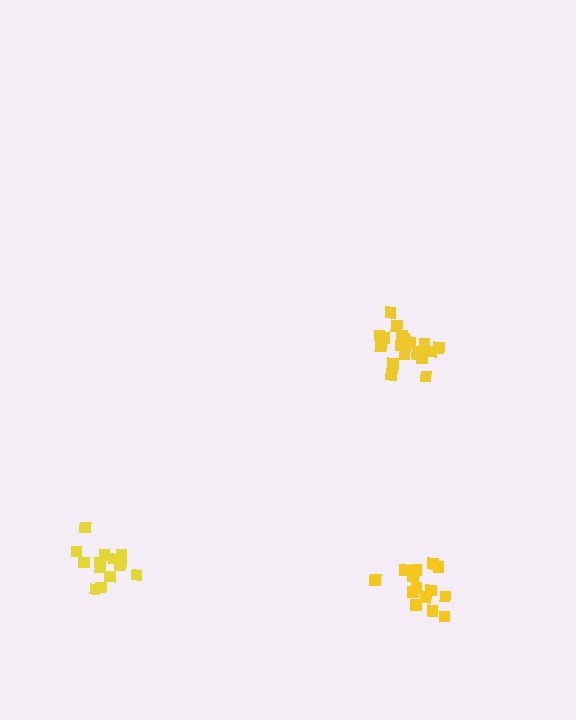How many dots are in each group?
Group 1: 19 dots, Group 2: 14 dots, Group 3: 14 dots (47 total).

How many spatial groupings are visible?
There are 3 spatial groupings.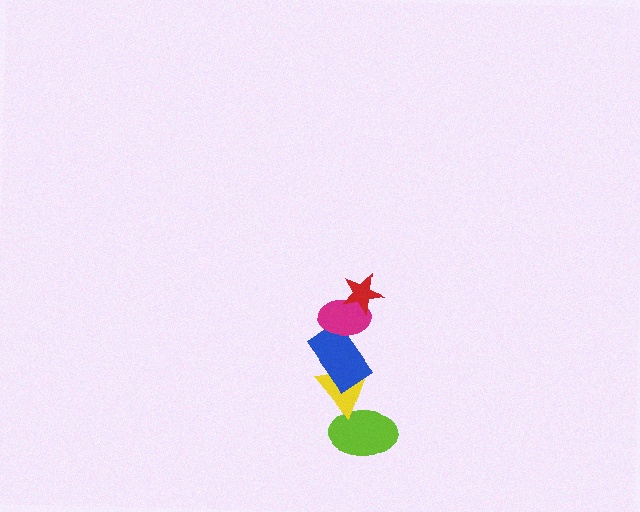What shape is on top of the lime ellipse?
The yellow triangle is on top of the lime ellipse.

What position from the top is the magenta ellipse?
The magenta ellipse is 2nd from the top.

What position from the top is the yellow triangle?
The yellow triangle is 4th from the top.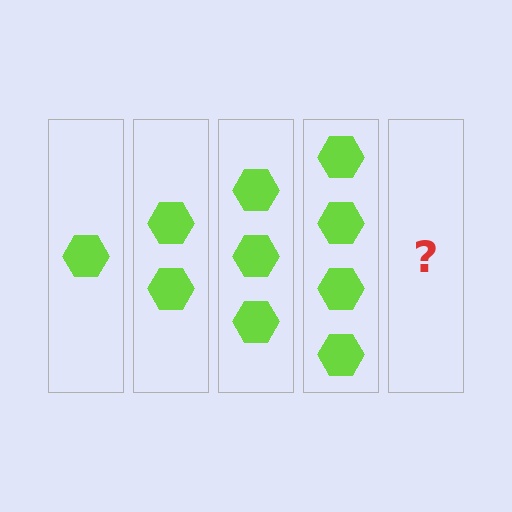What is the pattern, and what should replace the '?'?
The pattern is that each step adds one more hexagon. The '?' should be 5 hexagons.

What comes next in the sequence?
The next element should be 5 hexagons.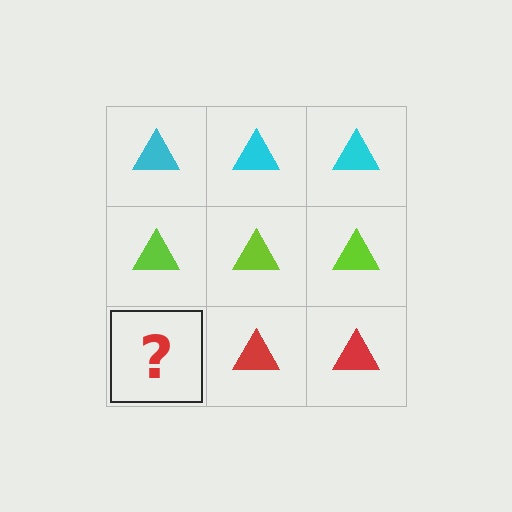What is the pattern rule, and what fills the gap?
The rule is that each row has a consistent color. The gap should be filled with a red triangle.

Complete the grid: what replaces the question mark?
The question mark should be replaced with a red triangle.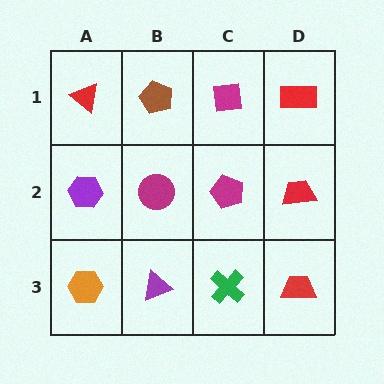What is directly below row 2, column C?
A green cross.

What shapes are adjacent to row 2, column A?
A red triangle (row 1, column A), an orange hexagon (row 3, column A), a magenta circle (row 2, column B).